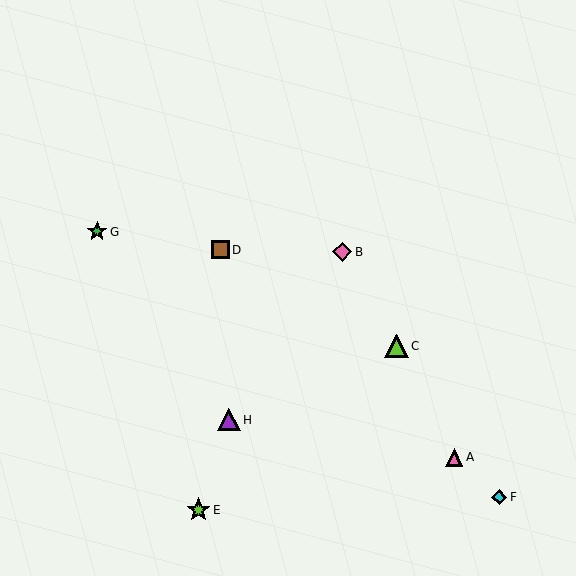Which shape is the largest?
The lime star (labeled E) is the largest.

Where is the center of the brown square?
The center of the brown square is at (220, 250).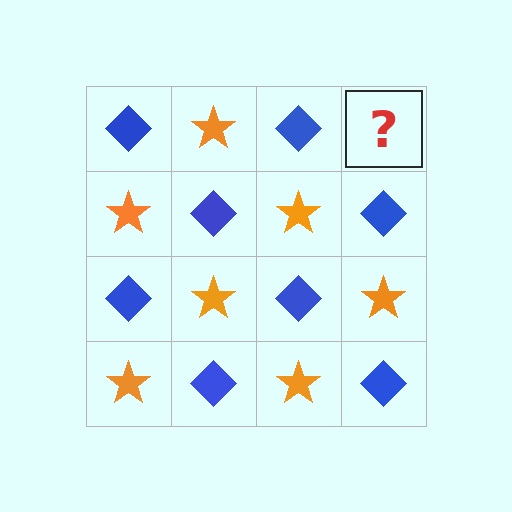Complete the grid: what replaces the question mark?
The question mark should be replaced with an orange star.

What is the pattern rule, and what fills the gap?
The rule is that it alternates blue diamond and orange star in a checkerboard pattern. The gap should be filled with an orange star.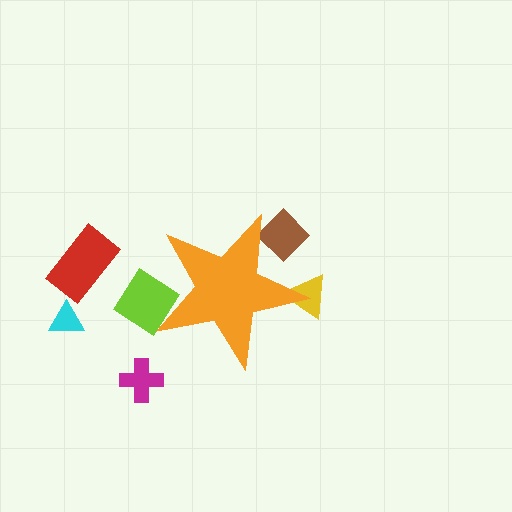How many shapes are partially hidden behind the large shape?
3 shapes are partially hidden.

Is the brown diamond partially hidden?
Yes, the brown diamond is partially hidden behind the orange star.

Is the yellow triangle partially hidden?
Yes, the yellow triangle is partially hidden behind the orange star.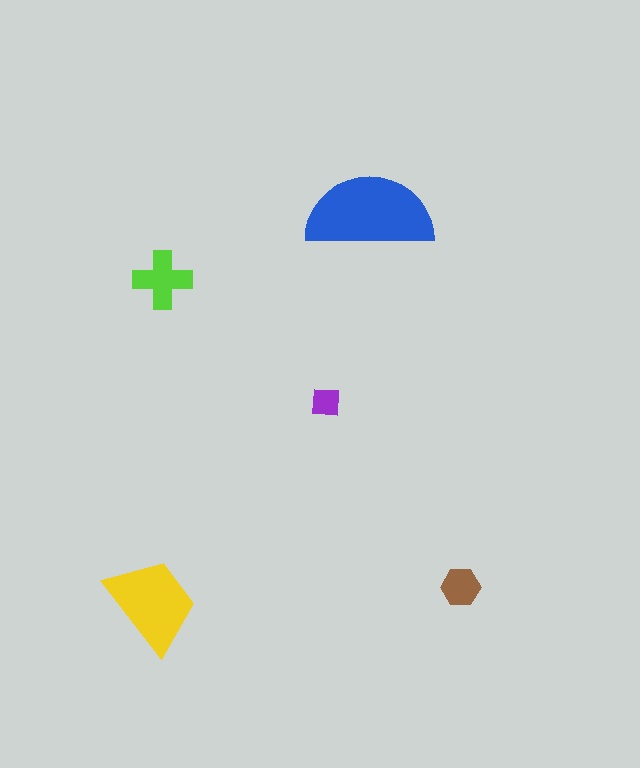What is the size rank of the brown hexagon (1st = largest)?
4th.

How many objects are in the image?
There are 5 objects in the image.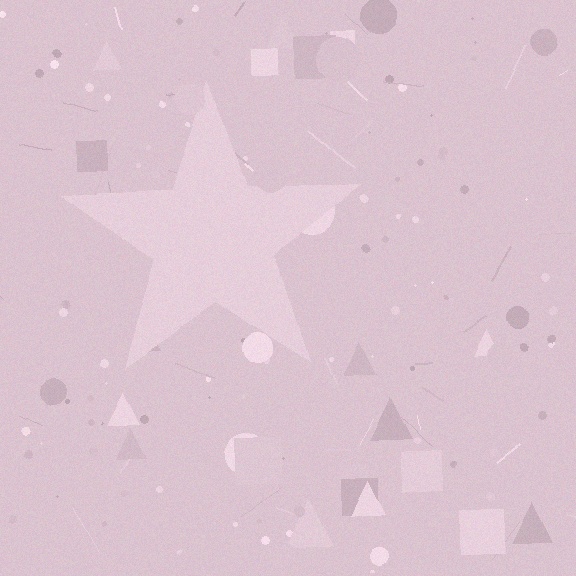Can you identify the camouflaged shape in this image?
The camouflaged shape is a star.